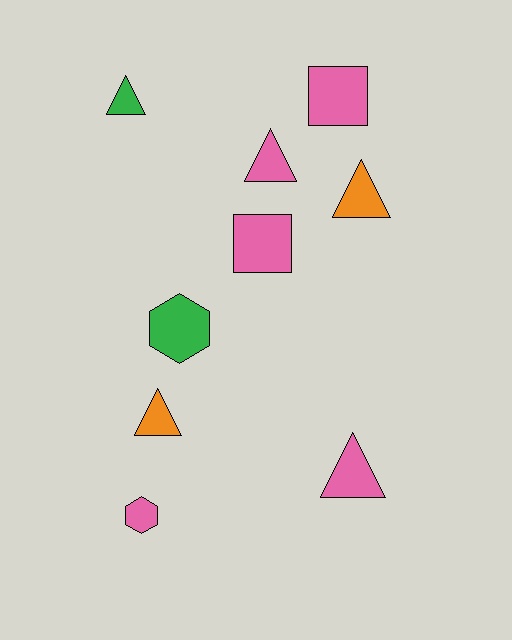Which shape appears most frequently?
Triangle, with 5 objects.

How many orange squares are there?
There are no orange squares.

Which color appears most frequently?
Pink, with 5 objects.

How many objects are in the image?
There are 9 objects.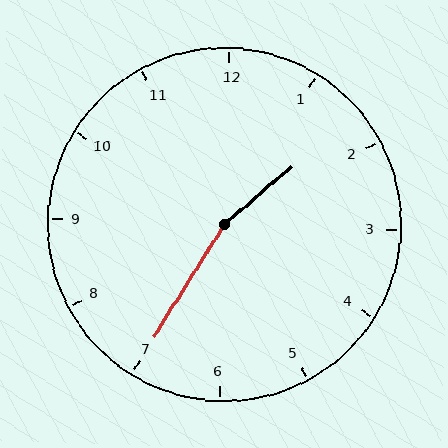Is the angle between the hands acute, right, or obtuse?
It is obtuse.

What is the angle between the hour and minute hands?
Approximately 162 degrees.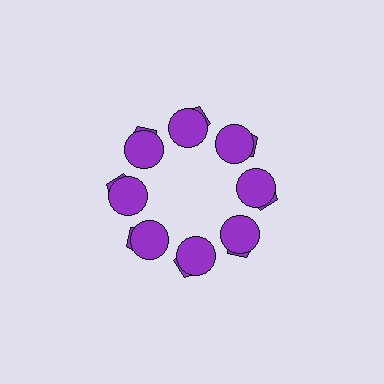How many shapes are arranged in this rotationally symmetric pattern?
There are 16 shapes, arranged in 8 groups of 2.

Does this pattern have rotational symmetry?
Yes, this pattern has 8-fold rotational symmetry. It looks the same after rotating 45 degrees around the center.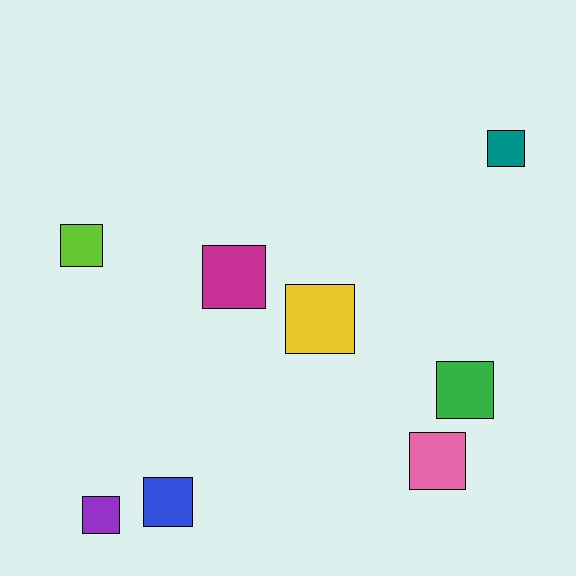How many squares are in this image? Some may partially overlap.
There are 8 squares.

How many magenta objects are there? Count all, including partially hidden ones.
There is 1 magenta object.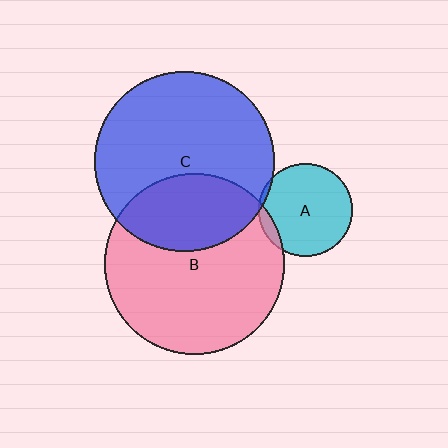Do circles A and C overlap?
Yes.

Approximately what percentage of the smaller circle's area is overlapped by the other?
Approximately 5%.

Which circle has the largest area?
Circle B (pink).